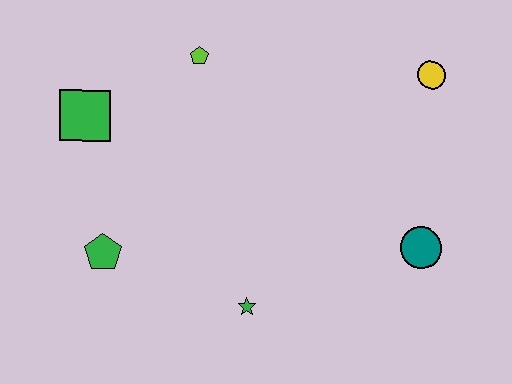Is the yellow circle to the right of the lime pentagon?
Yes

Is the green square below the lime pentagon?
Yes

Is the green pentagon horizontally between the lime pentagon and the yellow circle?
No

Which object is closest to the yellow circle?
The teal circle is closest to the yellow circle.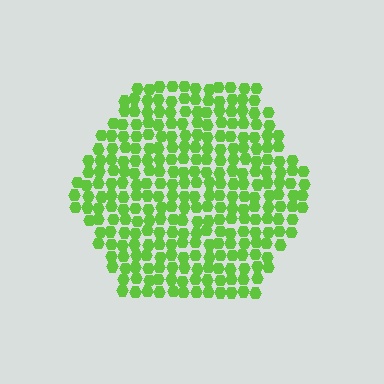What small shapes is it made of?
It is made of small hexagons.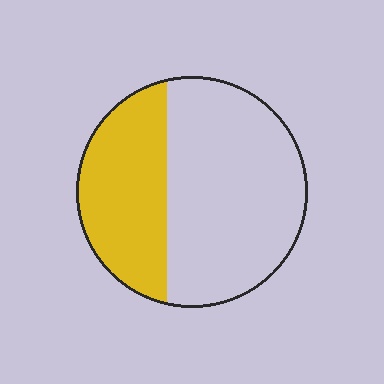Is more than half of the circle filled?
No.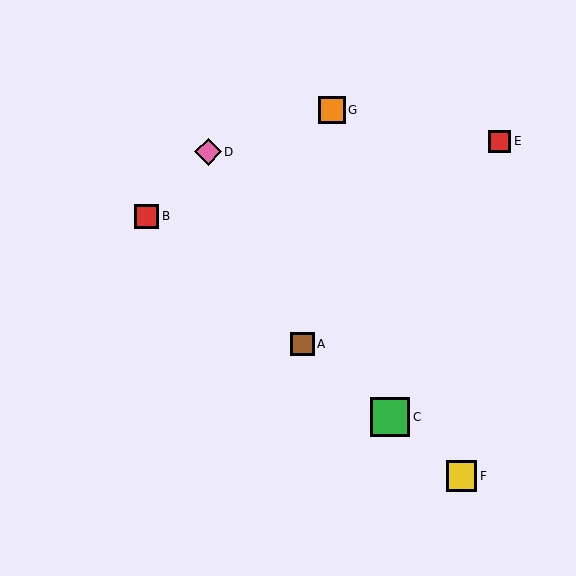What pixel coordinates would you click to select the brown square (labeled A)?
Click at (302, 344) to select the brown square A.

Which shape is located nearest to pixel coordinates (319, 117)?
The orange square (labeled G) at (332, 110) is nearest to that location.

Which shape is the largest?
The green square (labeled C) is the largest.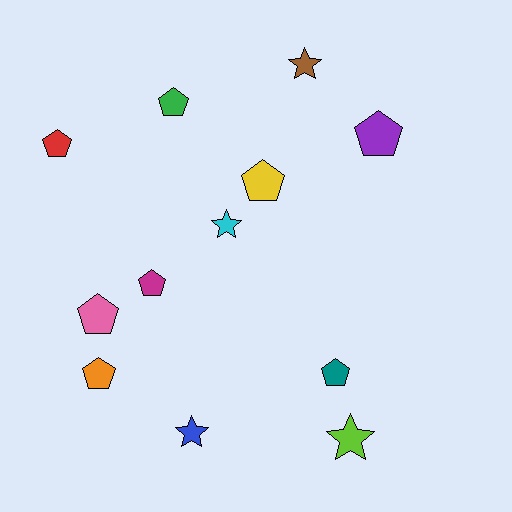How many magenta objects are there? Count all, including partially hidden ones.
There is 1 magenta object.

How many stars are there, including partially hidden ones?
There are 4 stars.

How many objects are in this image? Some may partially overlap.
There are 12 objects.